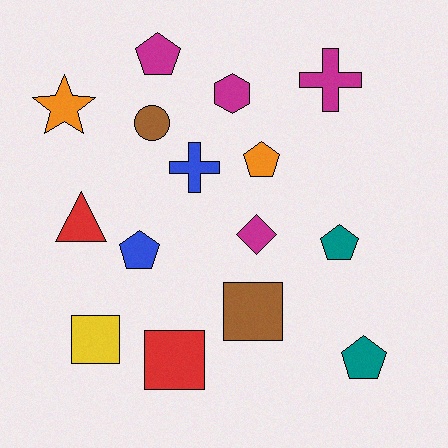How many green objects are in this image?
There are no green objects.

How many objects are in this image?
There are 15 objects.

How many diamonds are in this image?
There is 1 diamond.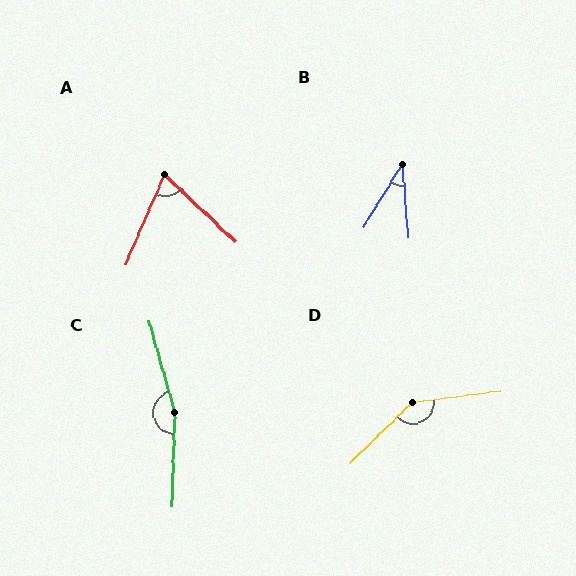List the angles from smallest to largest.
B (36°), A (70°), D (142°), C (163°).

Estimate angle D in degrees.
Approximately 142 degrees.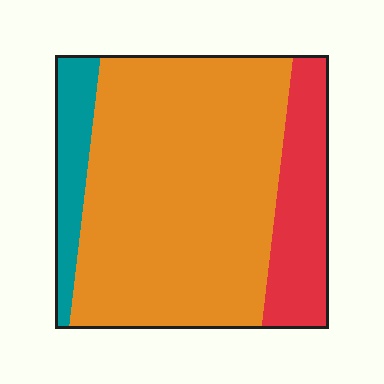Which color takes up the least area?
Teal, at roughly 10%.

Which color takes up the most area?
Orange, at roughly 70%.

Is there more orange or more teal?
Orange.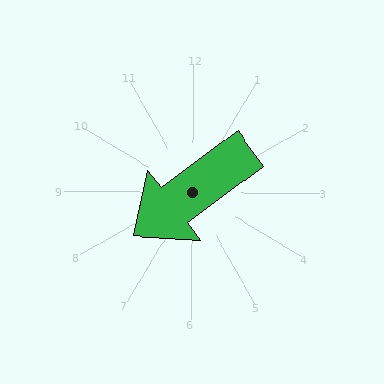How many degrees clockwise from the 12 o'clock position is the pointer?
Approximately 233 degrees.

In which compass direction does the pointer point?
Southwest.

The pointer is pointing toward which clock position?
Roughly 8 o'clock.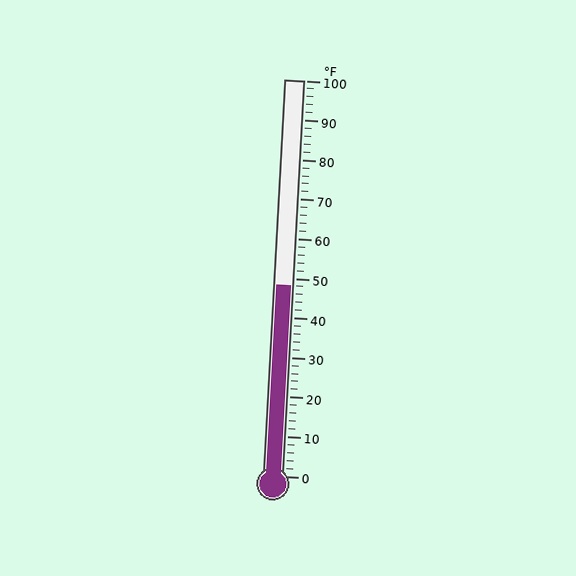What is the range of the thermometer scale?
The thermometer scale ranges from 0°F to 100°F.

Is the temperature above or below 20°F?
The temperature is above 20°F.